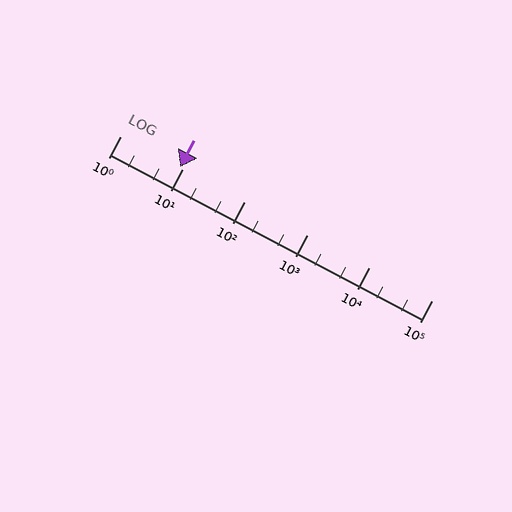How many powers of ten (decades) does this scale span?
The scale spans 5 decades, from 1 to 100000.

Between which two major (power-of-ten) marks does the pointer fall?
The pointer is between 1 and 10.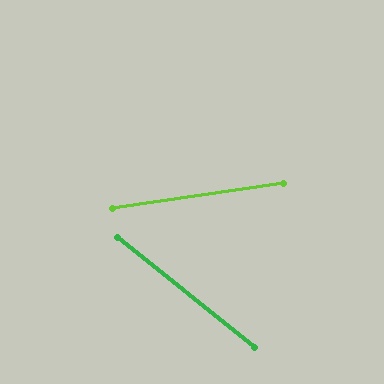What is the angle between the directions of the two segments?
Approximately 47 degrees.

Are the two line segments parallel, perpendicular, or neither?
Neither parallel nor perpendicular — they differ by about 47°.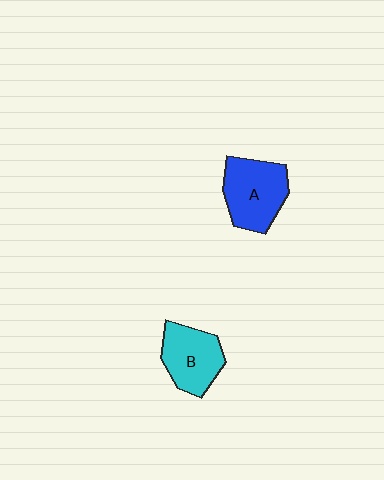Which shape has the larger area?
Shape A (blue).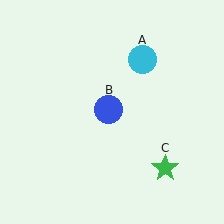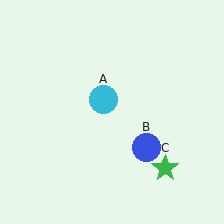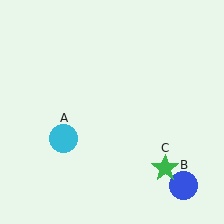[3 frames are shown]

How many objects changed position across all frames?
2 objects changed position: cyan circle (object A), blue circle (object B).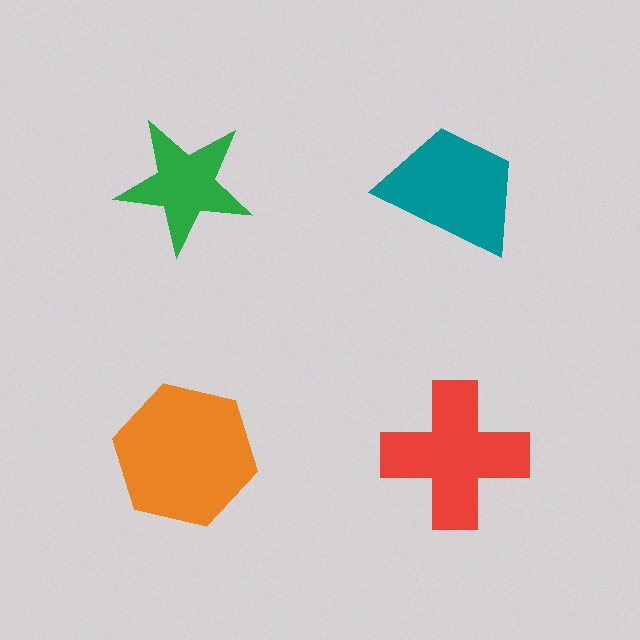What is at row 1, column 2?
A teal trapezoid.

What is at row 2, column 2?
A red cross.